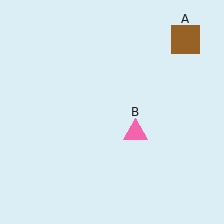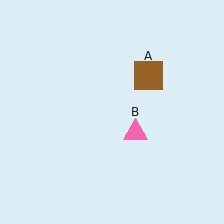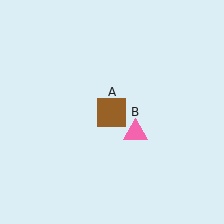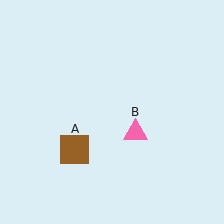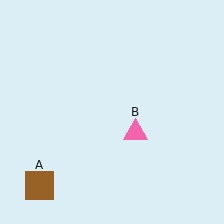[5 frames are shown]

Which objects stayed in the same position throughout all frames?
Pink triangle (object B) remained stationary.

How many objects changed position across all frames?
1 object changed position: brown square (object A).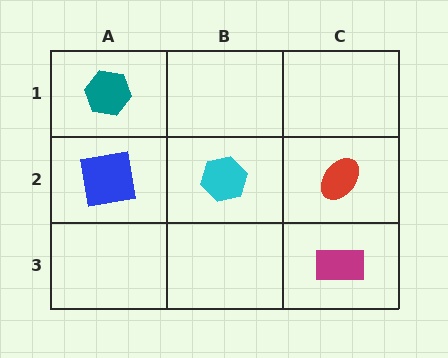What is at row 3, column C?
A magenta rectangle.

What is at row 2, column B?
A cyan hexagon.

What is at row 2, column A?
A blue square.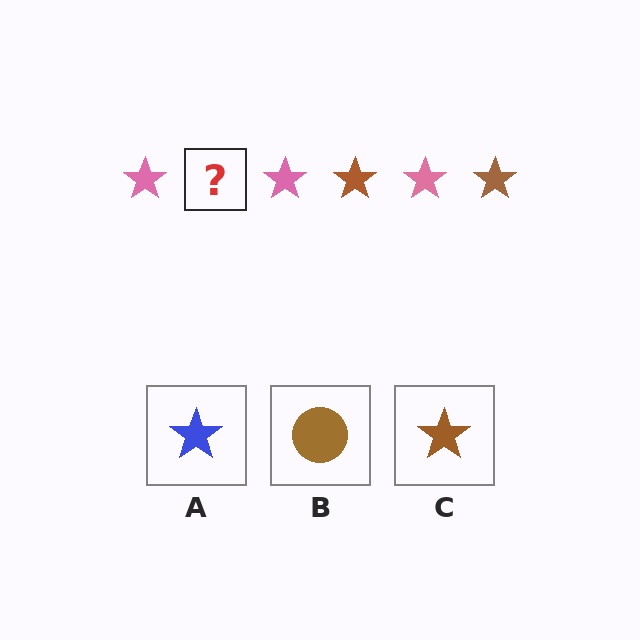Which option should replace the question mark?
Option C.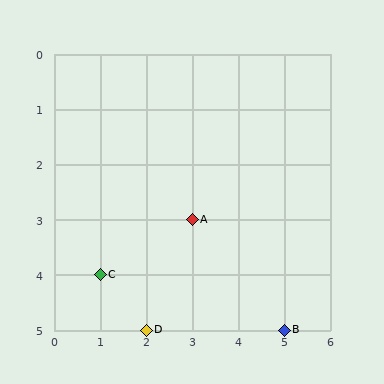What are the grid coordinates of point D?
Point D is at grid coordinates (2, 5).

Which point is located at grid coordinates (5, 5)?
Point B is at (5, 5).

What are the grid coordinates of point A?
Point A is at grid coordinates (3, 3).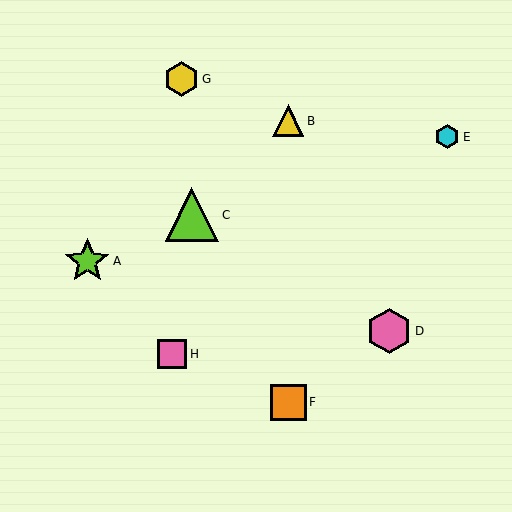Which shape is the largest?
The lime triangle (labeled C) is the largest.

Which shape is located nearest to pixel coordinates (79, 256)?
The lime star (labeled A) at (87, 261) is nearest to that location.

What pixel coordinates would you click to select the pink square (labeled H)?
Click at (172, 354) to select the pink square H.